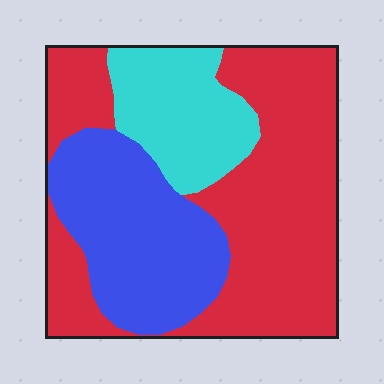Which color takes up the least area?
Cyan, at roughly 20%.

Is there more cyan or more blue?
Blue.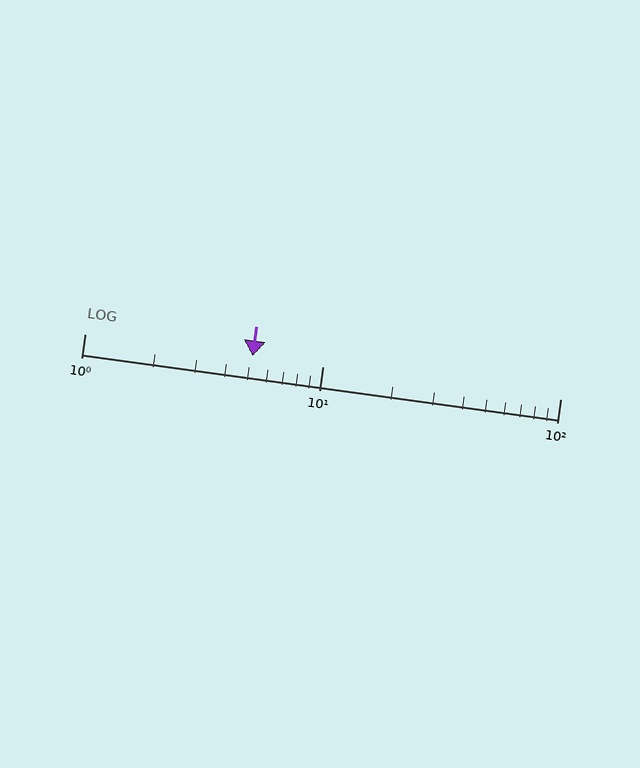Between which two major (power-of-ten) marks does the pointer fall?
The pointer is between 1 and 10.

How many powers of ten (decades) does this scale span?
The scale spans 2 decades, from 1 to 100.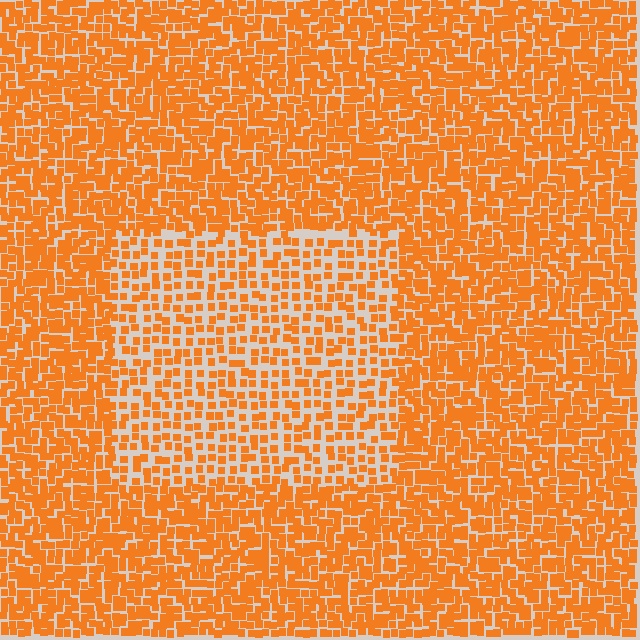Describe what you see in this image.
The image contains small orange elements arranged at two different densities. A rectangle-shaped region is visible where the elements are less densely packed than the surrounding area.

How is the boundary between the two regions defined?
The boundary is defined by a change in element density (approximately 1.8x ratio). All elements are the same color, size, and shape.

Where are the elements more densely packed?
The elements are more densely packed outside the rectangle boundary.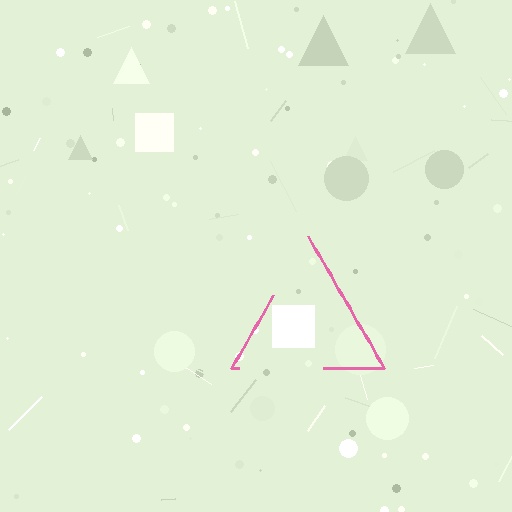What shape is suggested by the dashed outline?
The dashed outline suggests a triangle.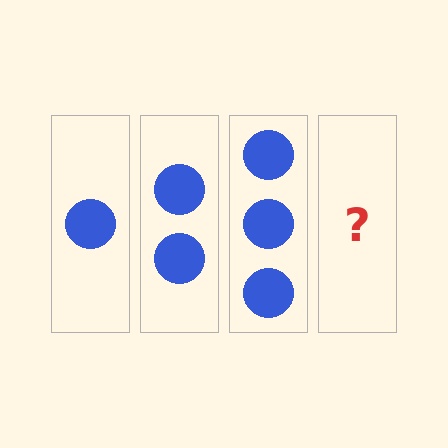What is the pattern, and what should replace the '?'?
The pattern is that each step adds one more circle. The '?' should be 4 circles.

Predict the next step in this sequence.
The next step is 4 circles.